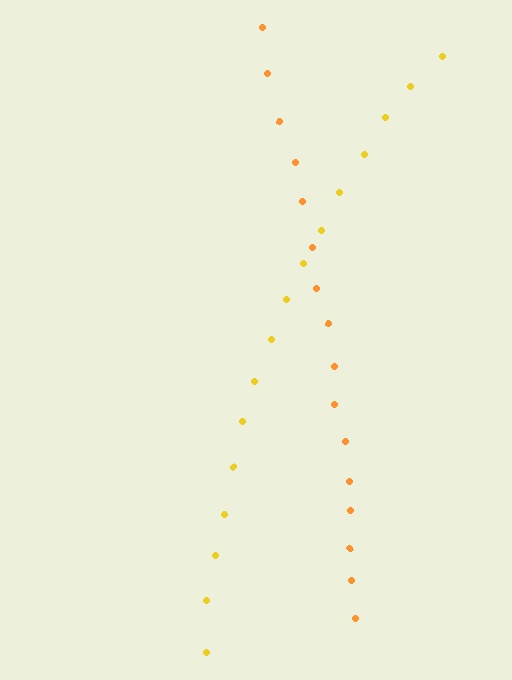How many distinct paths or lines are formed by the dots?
There are 2 distinct paths.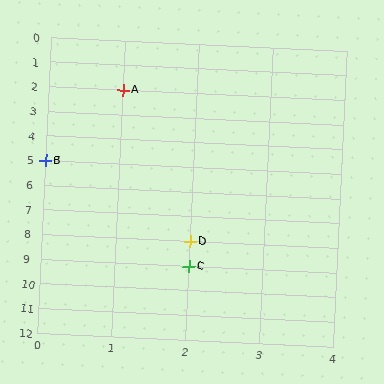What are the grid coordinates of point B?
Point B is at grid coordinates (0, 5).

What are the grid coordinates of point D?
Point D is at grid coordinates (2, 8).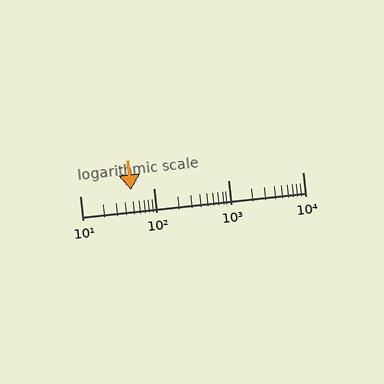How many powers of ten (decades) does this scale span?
The scale spans 3 decades, from 10 to 10000.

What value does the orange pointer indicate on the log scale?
The pointer indicates approximately 49.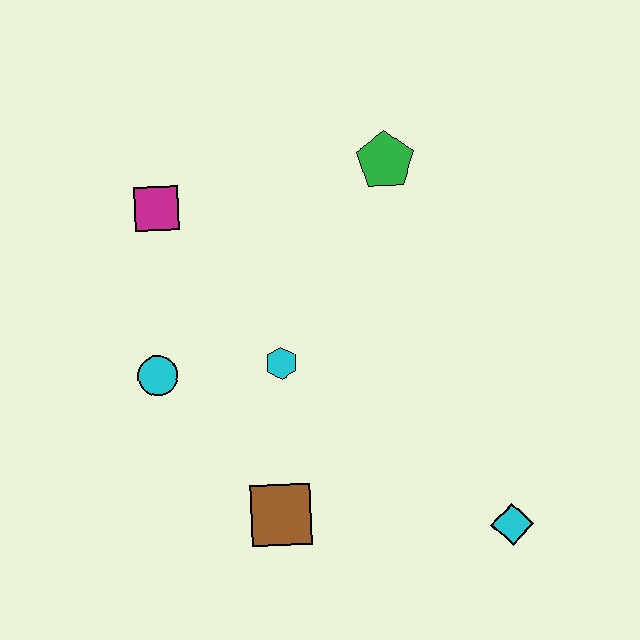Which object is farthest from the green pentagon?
The cyan diamond is farthest from the green pentagon.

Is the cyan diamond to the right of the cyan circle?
Yes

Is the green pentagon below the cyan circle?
No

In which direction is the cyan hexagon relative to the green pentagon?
The cyan hexagon is below the green pentagon.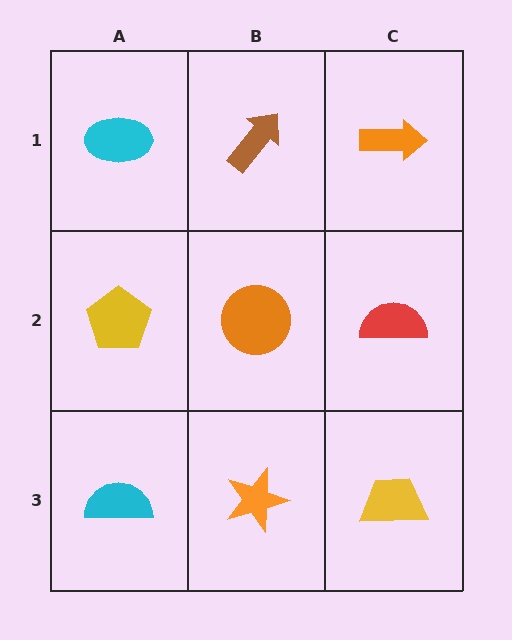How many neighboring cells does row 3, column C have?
2.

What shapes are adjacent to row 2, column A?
A cyan ellipse (row 1, column A), a cyan semicircle (row 3, column A), an orange circle (row 2, column B).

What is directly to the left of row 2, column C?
An orange circle.